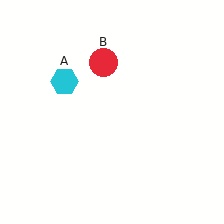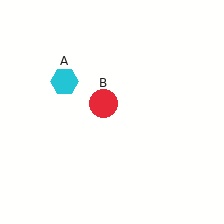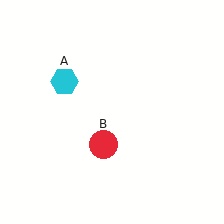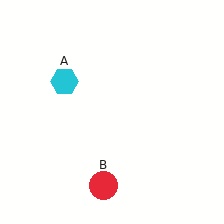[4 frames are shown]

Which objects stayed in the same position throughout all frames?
Cyan hexagon (object A) remained stationary.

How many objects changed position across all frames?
1 object changed position: red circle (object B).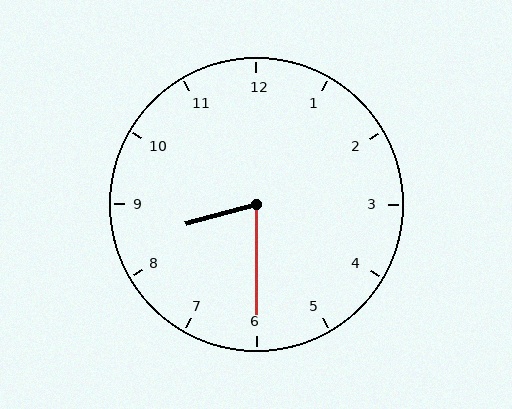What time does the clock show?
8:30.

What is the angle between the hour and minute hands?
Approximately 75 degrees.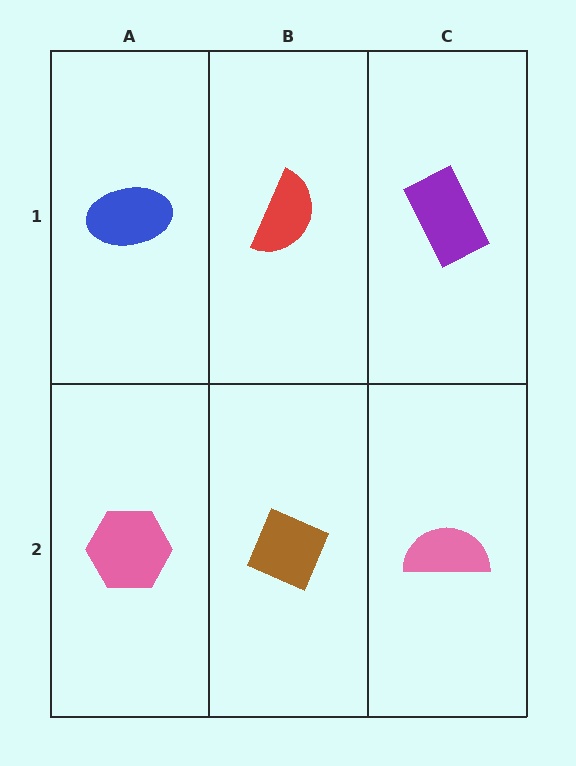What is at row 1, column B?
A red semicircle.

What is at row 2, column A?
A pink hexagon.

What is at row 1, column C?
A purple rectangle.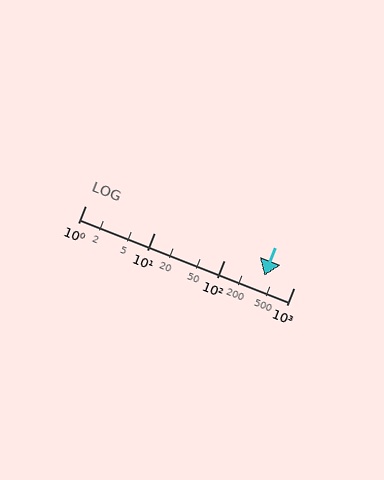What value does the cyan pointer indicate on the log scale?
The pointer indicates approximately 380.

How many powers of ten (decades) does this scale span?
The scale spans 3 decades, from 1 to 1000.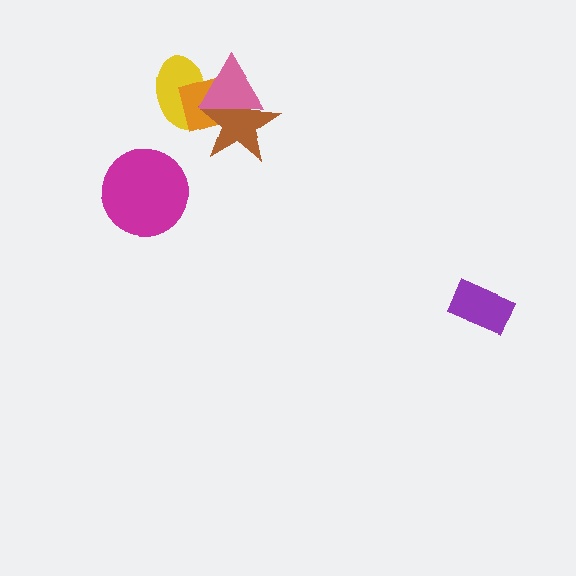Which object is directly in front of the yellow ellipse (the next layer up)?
The orange square is directly in front of the yellow ellipse.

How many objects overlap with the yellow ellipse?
3 objects overlap with the yellow ellipse.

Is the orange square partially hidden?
Yes, it is partially covered by another shape.